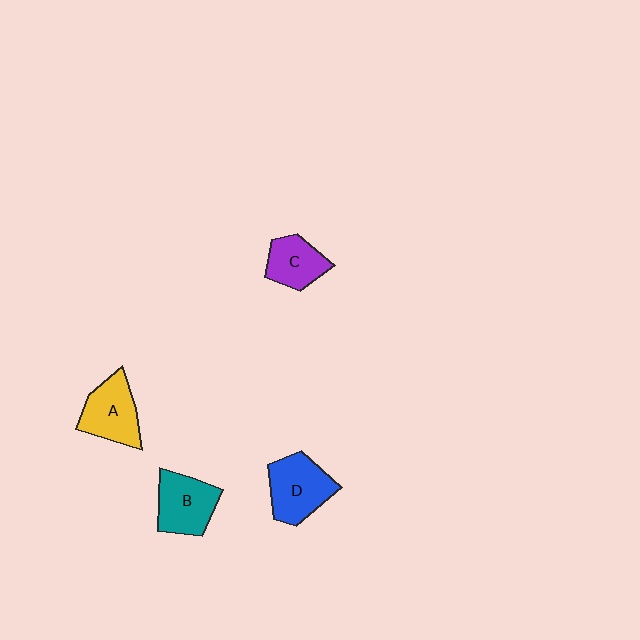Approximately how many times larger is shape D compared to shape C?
Approximately 1.4 times.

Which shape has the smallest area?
Shape C (purple).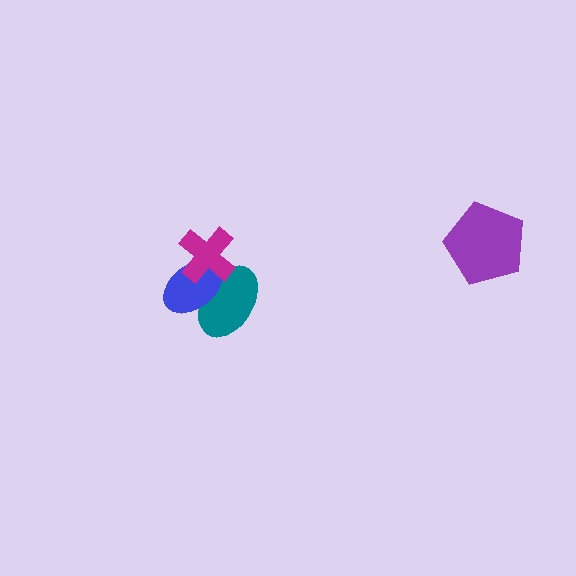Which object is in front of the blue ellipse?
The magenta cross is in front of the blue ellipse.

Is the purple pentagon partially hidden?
No, no other shape covers it.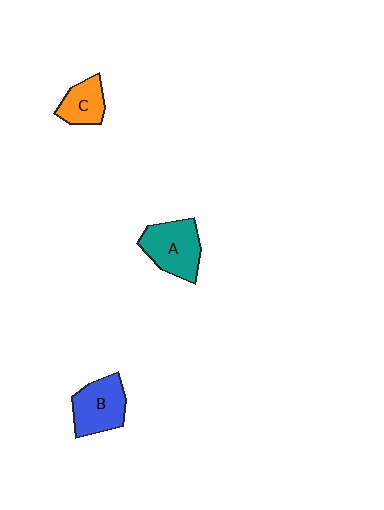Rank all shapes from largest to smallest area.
From largest to smallest: A (teal), B (blue), C (orange).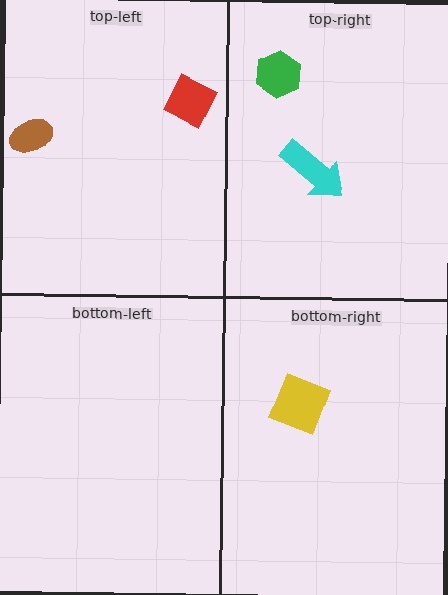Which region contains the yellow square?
The bottom-right region.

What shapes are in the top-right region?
The cyan arrow, the green hexagon.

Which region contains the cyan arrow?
The top-right region.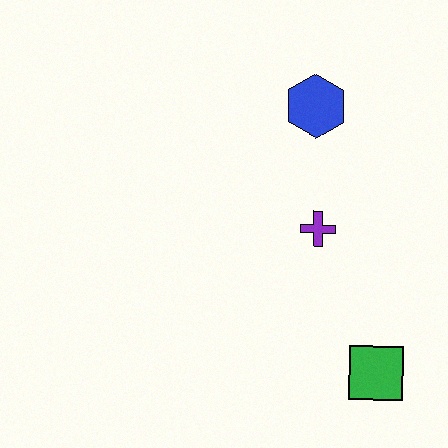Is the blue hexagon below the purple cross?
No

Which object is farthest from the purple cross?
The green square is farthest from the purple cross.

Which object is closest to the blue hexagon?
The purple cross is closest to the blue hexagon.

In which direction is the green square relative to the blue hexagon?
The green square is below the blue hexagon.